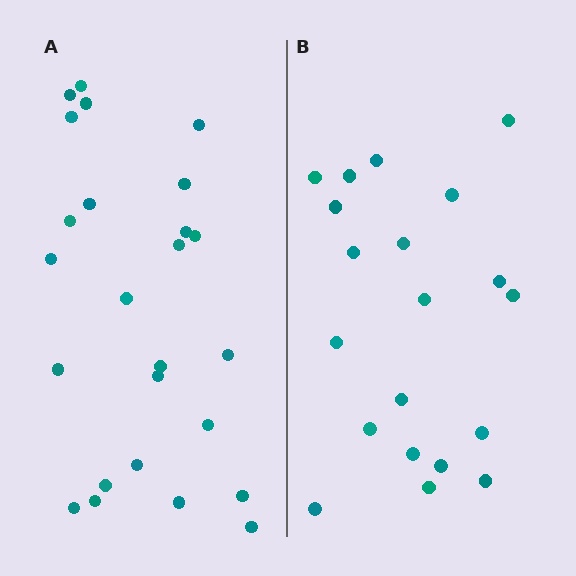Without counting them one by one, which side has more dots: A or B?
Region A (the left region) has more dots.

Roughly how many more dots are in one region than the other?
Region A has about 5 more dots than region B.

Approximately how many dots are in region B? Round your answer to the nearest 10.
About 20 dots.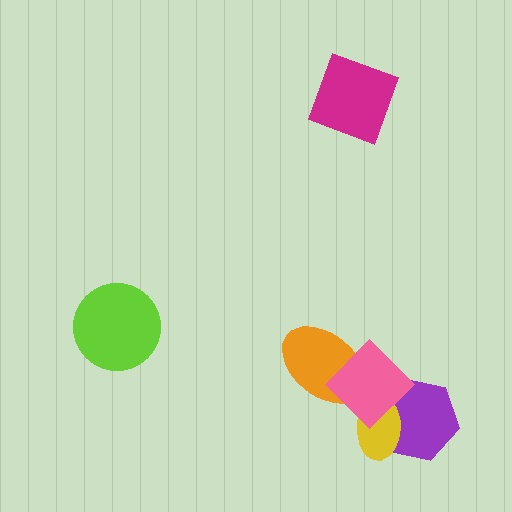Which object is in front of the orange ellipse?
The pink diamond is in front of the orange ellipse.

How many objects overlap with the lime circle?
0 objects overlap with the lime circle.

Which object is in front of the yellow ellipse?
The pink diamond is in front of the yellow ellipse.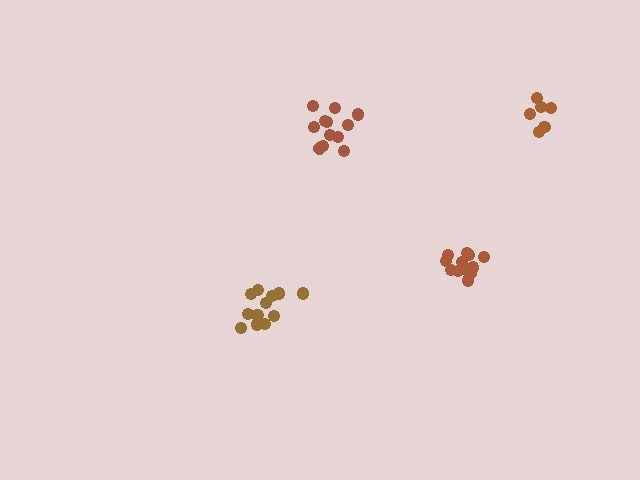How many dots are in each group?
Group 1: 12 dots, Group 2: 6 dots, Group 3: 12 dots, Group 4: 12 dots (42 total).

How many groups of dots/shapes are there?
There are 4 groups.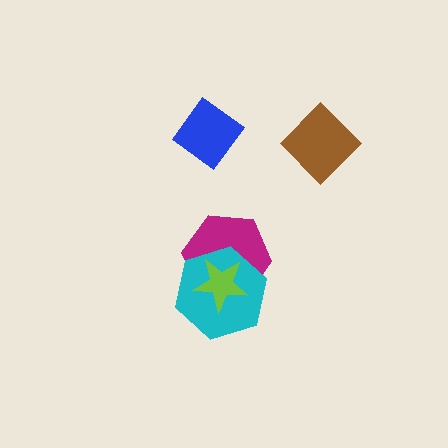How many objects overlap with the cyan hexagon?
2 objects overlap with the cyan hexagon.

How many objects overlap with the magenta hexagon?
2 objects overlap with the magenta hexagon.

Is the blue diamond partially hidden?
No, no other shape covers it.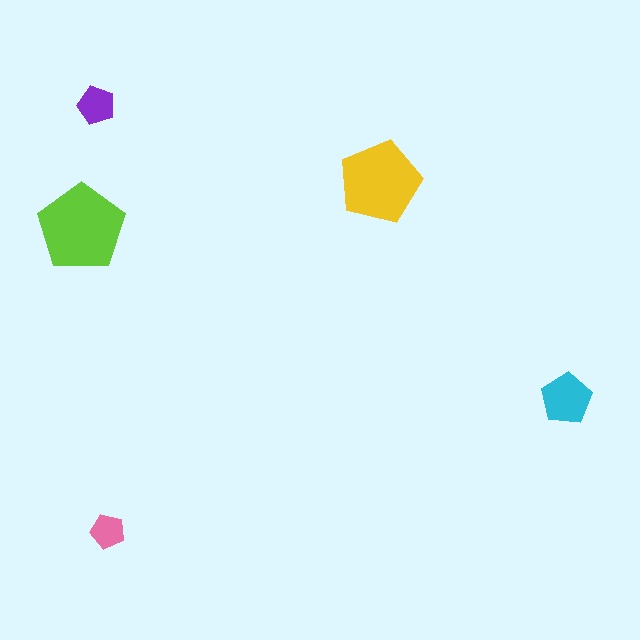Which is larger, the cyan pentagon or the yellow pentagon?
The yellow one.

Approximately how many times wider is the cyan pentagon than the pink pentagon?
About 1.5 times wider.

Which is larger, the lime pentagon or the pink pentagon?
The lime one.